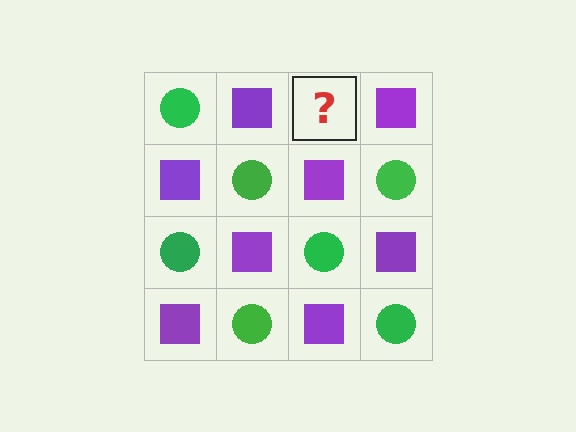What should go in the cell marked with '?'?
The missing cell should contain a green circle.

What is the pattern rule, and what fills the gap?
The rule is that it alternates green circle and purple square in a checkerboard pattern. The gap should be filled with a green circle.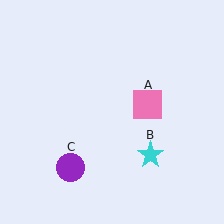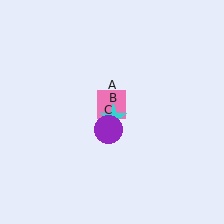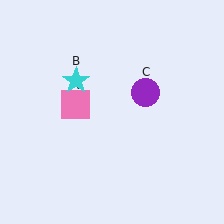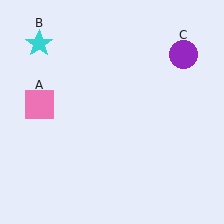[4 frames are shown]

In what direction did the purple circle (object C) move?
The purple circle (object C) moved up and to the right.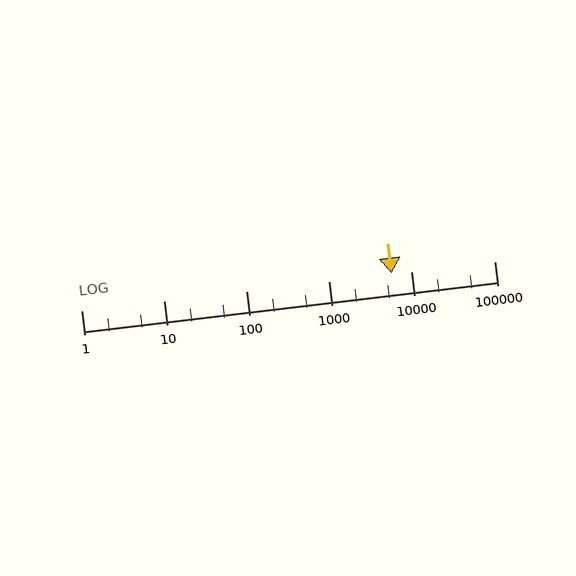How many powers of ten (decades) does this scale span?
The scale spans 5 decades, from 1 to 100000.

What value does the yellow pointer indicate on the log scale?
The pointer indicates approximately 5700.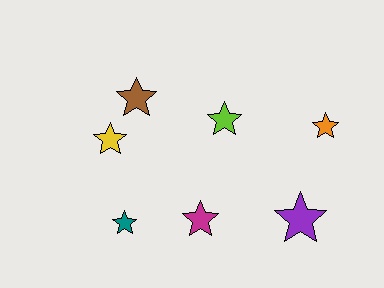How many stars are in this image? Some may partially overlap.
There are 7 stars.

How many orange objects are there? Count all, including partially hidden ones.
There is 1 orange object.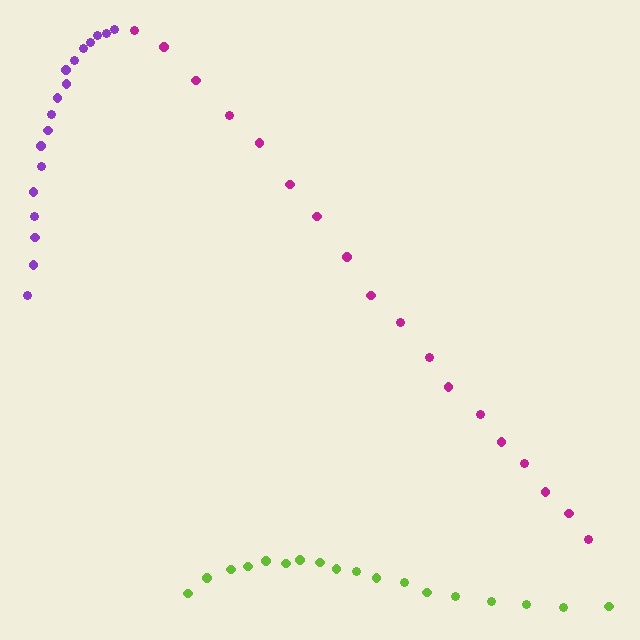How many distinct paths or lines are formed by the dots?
There are 3 distinct paths.